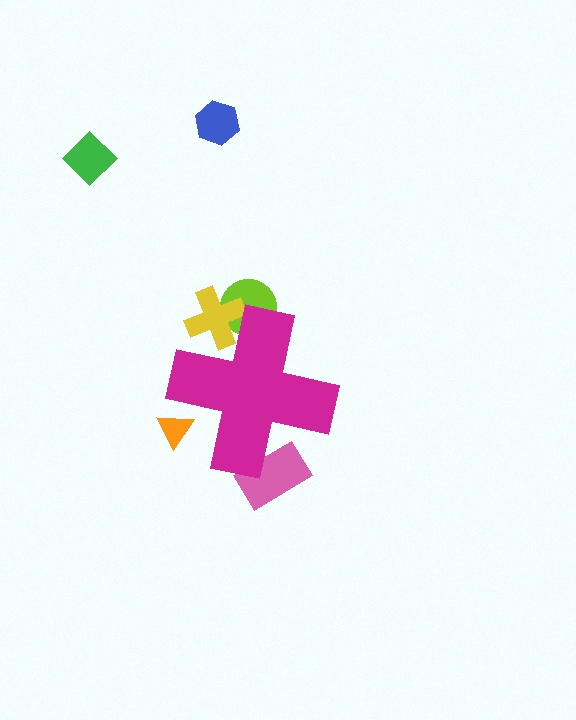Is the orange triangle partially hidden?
Yes, the orange triangle is partially hidden behind the magenta cross.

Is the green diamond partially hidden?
No, the green diamond is fully visible.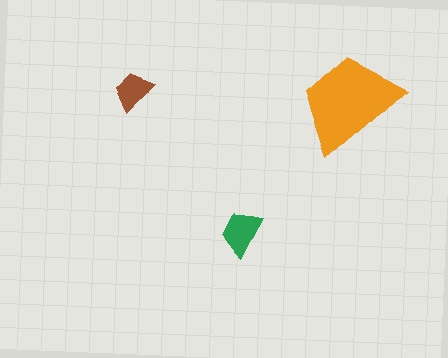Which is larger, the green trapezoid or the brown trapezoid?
The green one.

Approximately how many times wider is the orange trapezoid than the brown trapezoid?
About 2.5 times wider.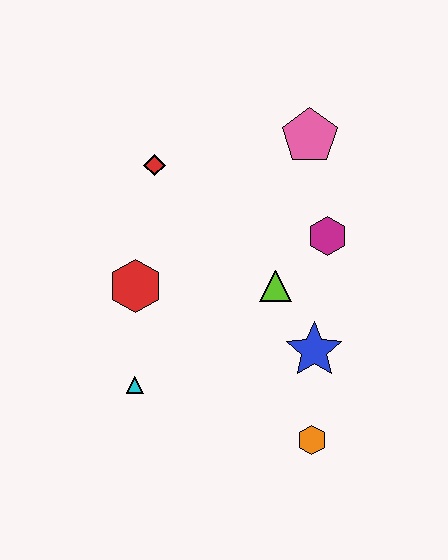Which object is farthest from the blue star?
The red diamond is farthest from the blue star.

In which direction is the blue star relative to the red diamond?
The blue star is below the red diamond.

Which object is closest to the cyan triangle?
The red hexagon is closest to the cyan triangle.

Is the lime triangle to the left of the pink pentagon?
Yes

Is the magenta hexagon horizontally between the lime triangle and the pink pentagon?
No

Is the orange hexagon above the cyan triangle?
No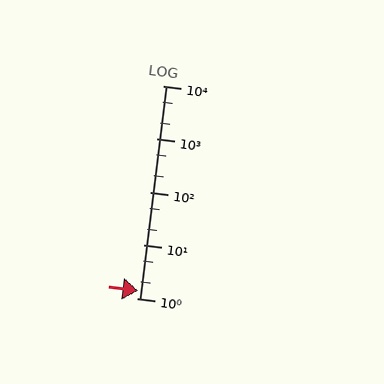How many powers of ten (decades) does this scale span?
The scale spans 4 decades, from 1 to 10000.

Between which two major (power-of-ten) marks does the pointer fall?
The pointer is between 1 and 10.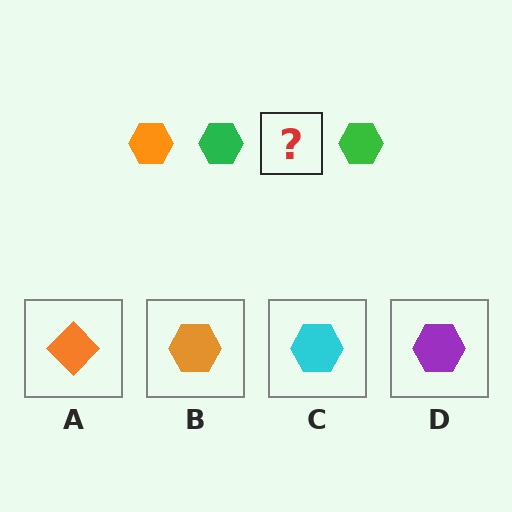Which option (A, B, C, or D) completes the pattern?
B.